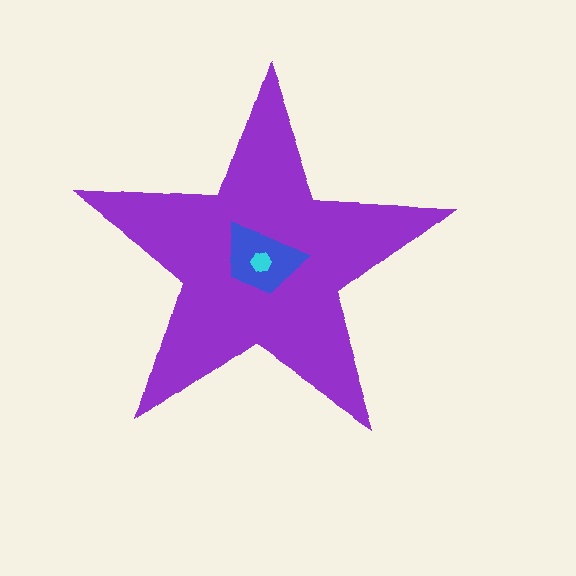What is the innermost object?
The cyan hexagon.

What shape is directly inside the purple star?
The blue trapezoid.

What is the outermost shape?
The purple star.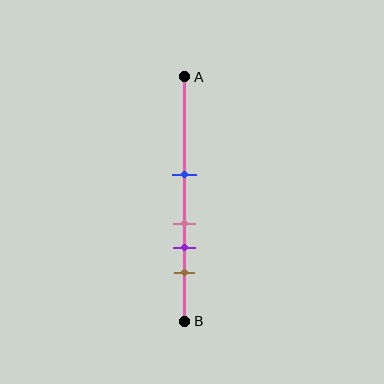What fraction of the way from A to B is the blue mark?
The blue mark is approximately 40% (0.4) of the way from A to B.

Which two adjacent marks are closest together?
The pink and purple marks are the closest adjacent pair.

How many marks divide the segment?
There are 4 marks dividing the segment.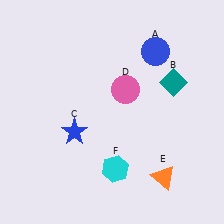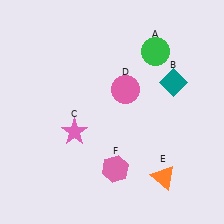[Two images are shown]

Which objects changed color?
A changed from blue to green. C changed from blue to pink. F changed from cyan to pink.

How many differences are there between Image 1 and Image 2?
There are 3 differences between the two images.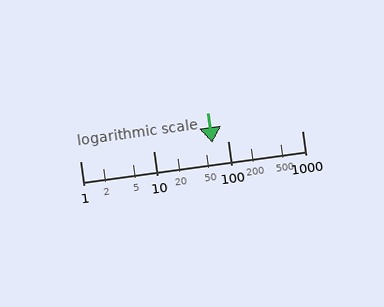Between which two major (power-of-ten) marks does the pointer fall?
The pointer is between 10 and 100.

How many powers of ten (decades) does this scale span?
The scale spans 3 decades, from 1 to 1000.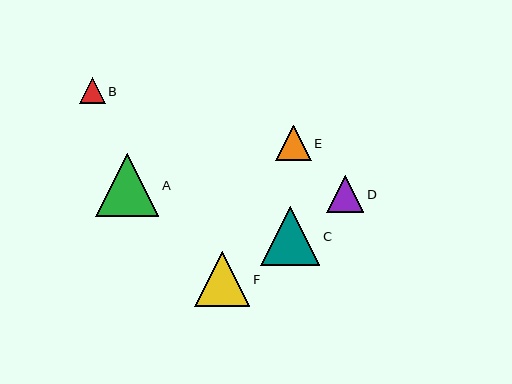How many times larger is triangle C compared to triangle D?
Triangle C is approximately 1.6 times the size of triangle D.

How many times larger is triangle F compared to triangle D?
Triangle F is approximately 1.5 times the size of triangle D.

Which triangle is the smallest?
Triangle B is the smallest with a size of approximately 26 pixels.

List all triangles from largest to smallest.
From largest to smallest: A, C, F, D, E, B.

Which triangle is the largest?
Triangle A is the largest with a size of approximately 63 pixels.